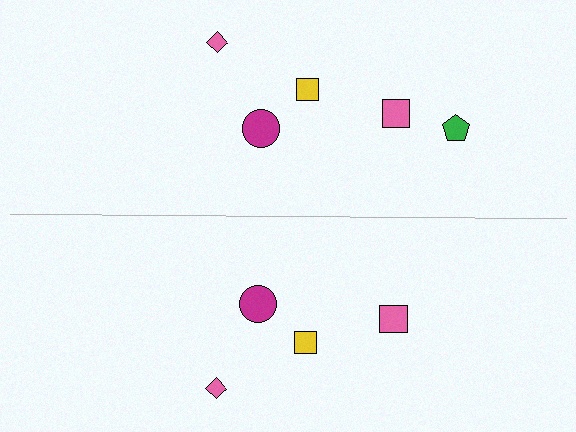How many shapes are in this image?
There are 9 shapes in this image.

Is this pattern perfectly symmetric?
No, the pattern is not perfectly symmetric. A green pentagon is missing from the bottom side.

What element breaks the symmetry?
A green pentagon is missing from the bottom side.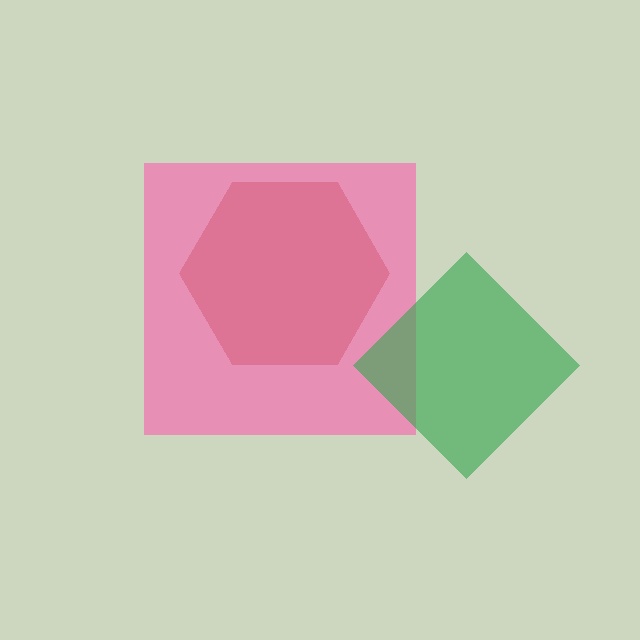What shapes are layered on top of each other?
The layered shapes are: a brown hexagon, a pink square, a green diamond.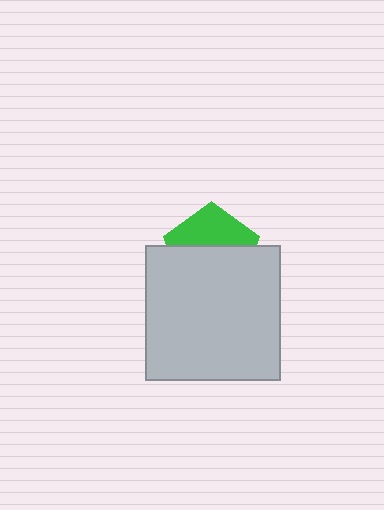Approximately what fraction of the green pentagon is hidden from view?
Roughly 58% of the green pentagon is hidden behind the light gray square.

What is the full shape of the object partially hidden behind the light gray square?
The partially hidden object is a green pentagon.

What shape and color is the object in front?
The object in front is a light gray square.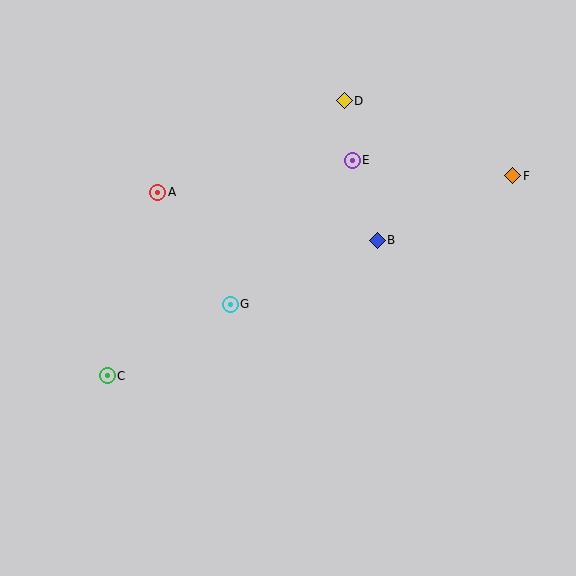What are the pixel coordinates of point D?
Point D is at (344, 101).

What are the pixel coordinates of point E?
Point E is at (352, 160).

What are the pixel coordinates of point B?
Point B is at (377, 240).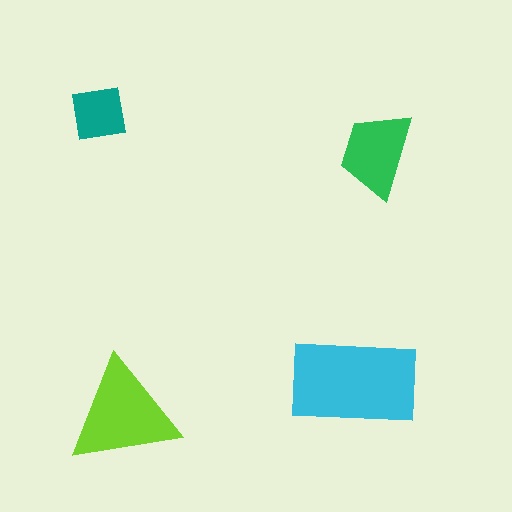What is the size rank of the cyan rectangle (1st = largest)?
1st.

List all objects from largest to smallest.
The cyan rectangle, the lime triangle, the green trapezoid, the teal square.